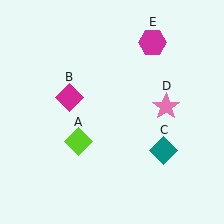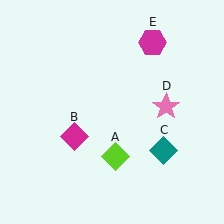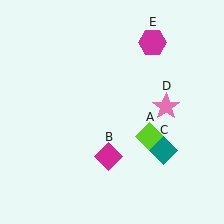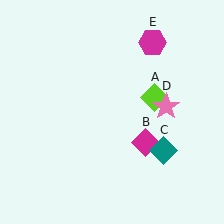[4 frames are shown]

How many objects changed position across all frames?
2 objects changed position: lime diamond (object A), magenta diamond (object B).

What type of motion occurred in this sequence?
The lime diamond (object A), magenta diamond (object B) rotated counterclockwise around the center of the scene.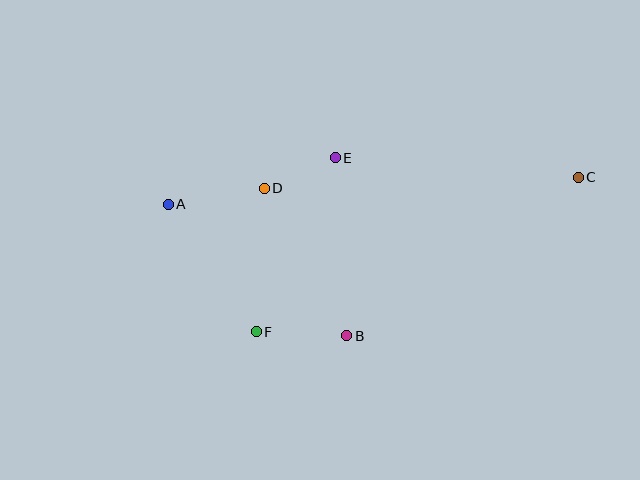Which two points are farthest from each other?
Points A and C are farthest from each other.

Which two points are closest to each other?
Points D and E are closest to each other.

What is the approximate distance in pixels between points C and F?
The distance between C and F is approximately 357 pixels.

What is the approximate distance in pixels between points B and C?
The distance between B and C is approximately 281 pixels.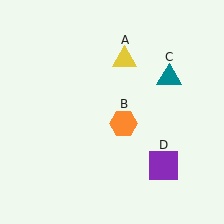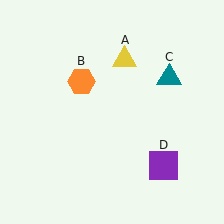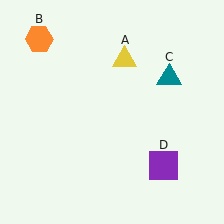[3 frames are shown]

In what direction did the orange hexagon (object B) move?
The orange hexagon (object B) moved up and to the left.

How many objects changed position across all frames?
1 object changed position: orange hexagon (object B).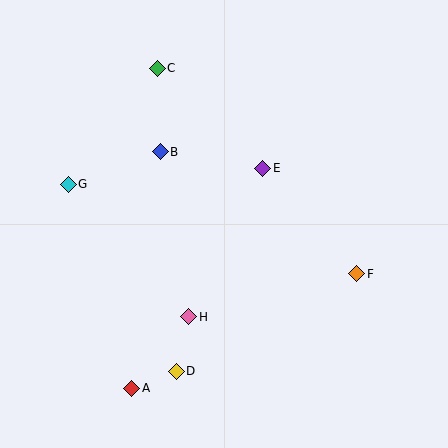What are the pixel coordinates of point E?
Point E is at (263, 168).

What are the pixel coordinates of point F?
Point F is at (357, 274).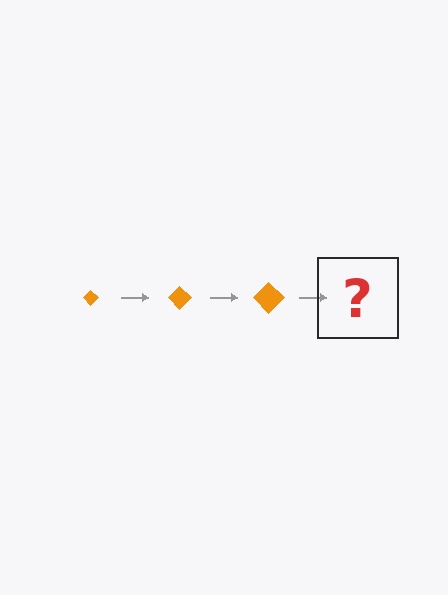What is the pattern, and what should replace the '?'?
The pattern is that the diamond gets progressively larger each step. The '?' should be an orange diamond, larger than the previous one.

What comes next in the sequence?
The next element should be an orange diamond, larger than the previous one.